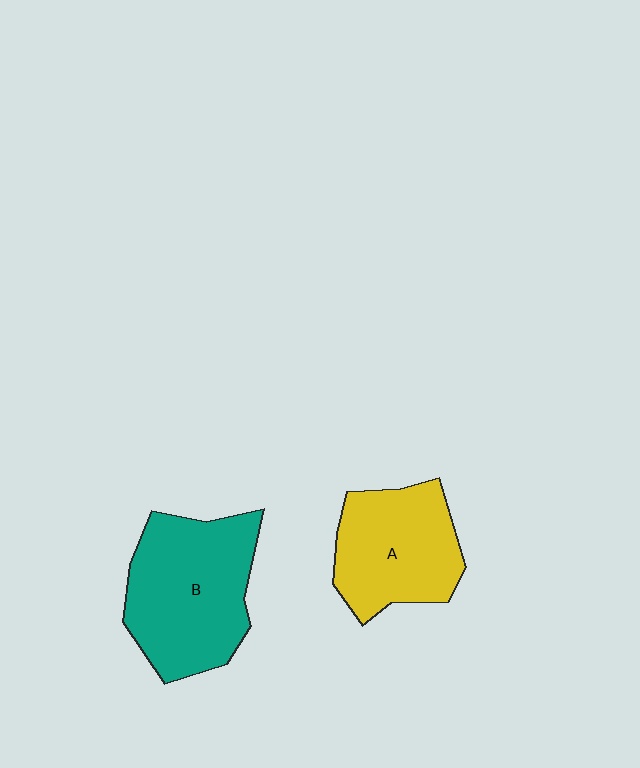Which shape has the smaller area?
Shape A (yellow).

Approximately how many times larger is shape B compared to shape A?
Approximately 1.3 times.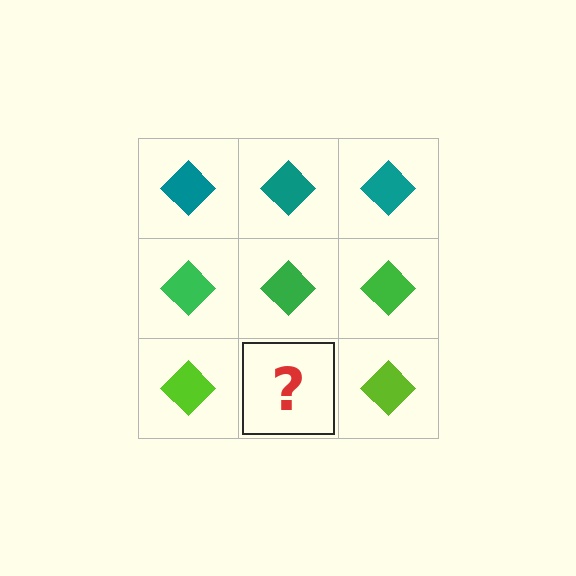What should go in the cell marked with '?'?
The missing cell should contain a lime diamond.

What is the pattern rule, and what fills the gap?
The rule is that each row has a consistent color. The gap should be filled with a lime diamond.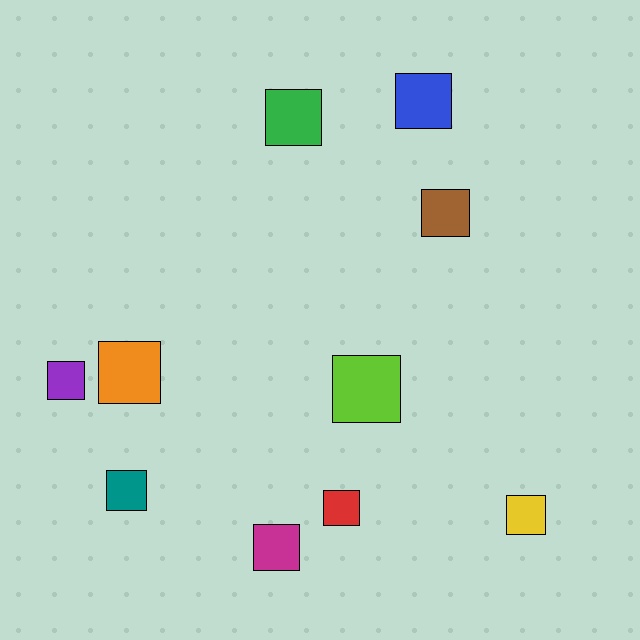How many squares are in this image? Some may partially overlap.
There are 10 squares.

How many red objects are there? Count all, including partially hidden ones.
There is 1 red object.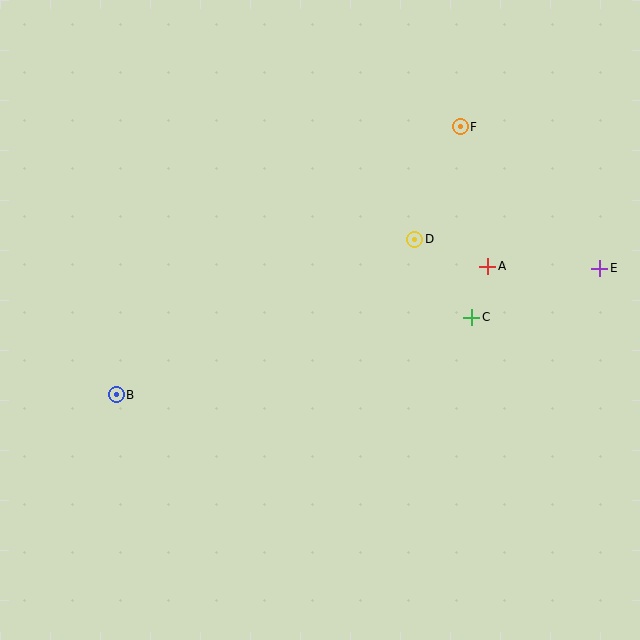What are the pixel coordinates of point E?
Point E is at (600, 268).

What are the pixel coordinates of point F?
Point F is at (460, 127).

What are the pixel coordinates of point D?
Point D is at (415, 239).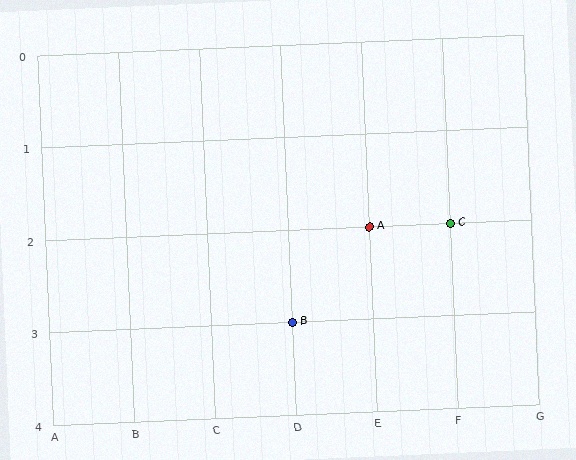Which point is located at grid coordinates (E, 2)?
Point A is at (E, 2).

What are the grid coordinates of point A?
Point A is at grid coordinates (E, 2).